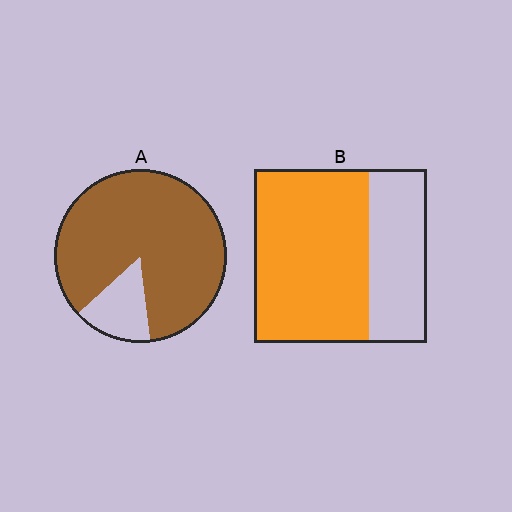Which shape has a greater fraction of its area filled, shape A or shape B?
Shape A.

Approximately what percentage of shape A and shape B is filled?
A is approximately 85% and B is approximately 65%.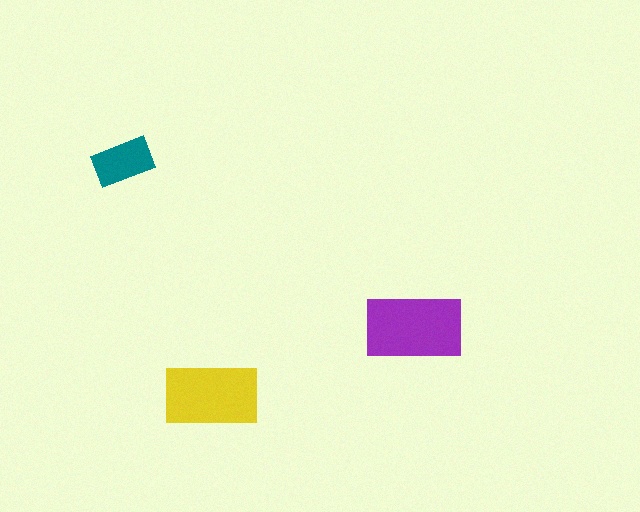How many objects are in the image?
There are 3 objects in the image.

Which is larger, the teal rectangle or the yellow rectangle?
The yellow one.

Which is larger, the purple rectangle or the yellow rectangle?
The purple one.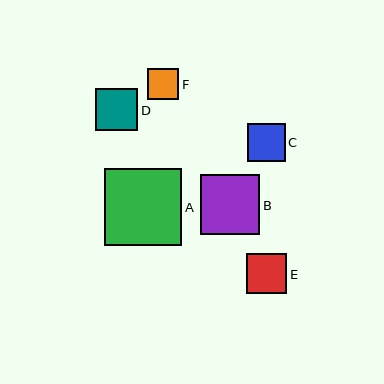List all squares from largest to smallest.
From largest to smallest: A, B, D, E, C, F.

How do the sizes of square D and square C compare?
Square D and square C are approximately the same size.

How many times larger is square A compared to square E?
Square A is approximately 1.9 times the size of square E.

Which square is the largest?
Square A is the largest with a size of approximately 77 pixels.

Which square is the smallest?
Square F is the smallest with a size of approximately 31 pixels.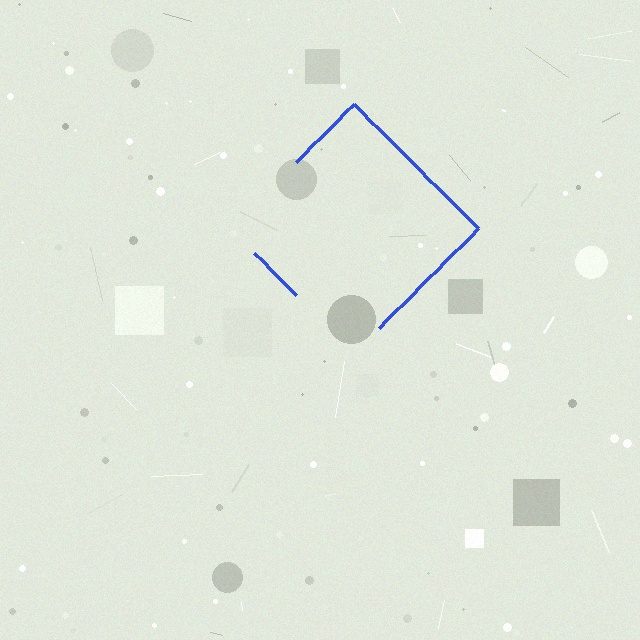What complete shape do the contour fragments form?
The contour fragments form a diamond.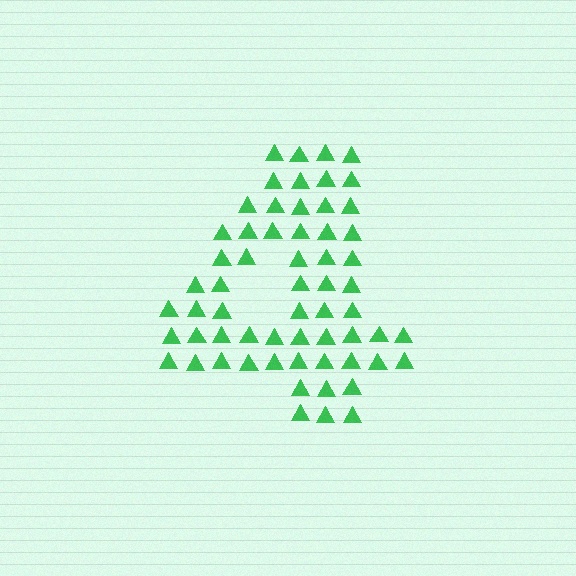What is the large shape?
The large shape is the digit 4.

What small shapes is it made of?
It is made of small triangles.